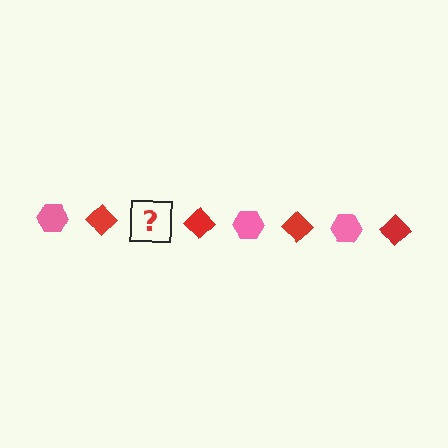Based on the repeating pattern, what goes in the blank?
The blank should be a pink hexagon.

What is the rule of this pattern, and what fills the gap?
The rule is that the pattern alternates between pink hexagon and red diamond. The gap should be filled with a pink hexagon.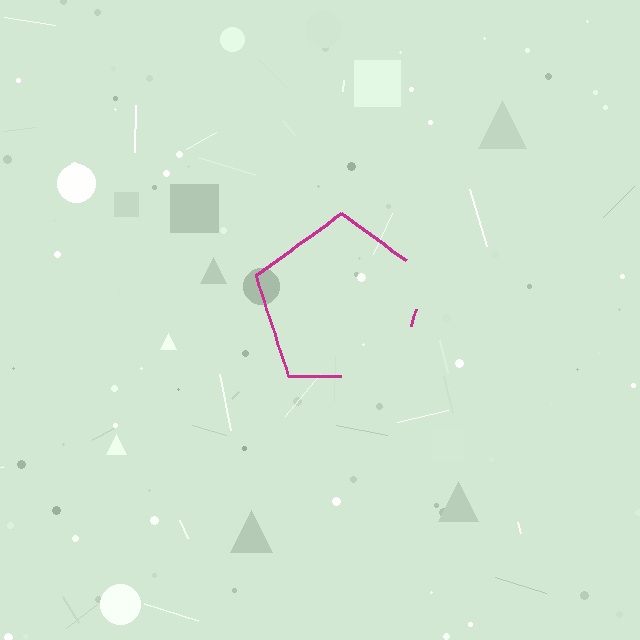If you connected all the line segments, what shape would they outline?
They would outline a pentagon.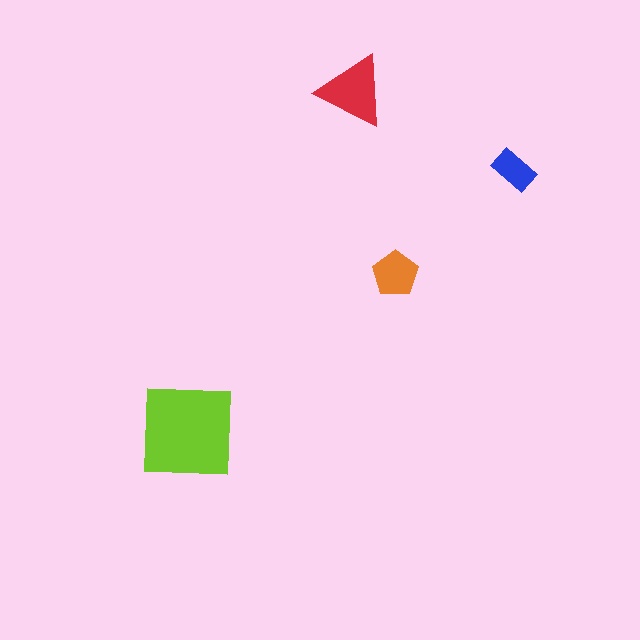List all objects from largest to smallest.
The lime square, the red triangle, the orange pentagon, the blue rectangle.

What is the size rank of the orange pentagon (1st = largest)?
3rd.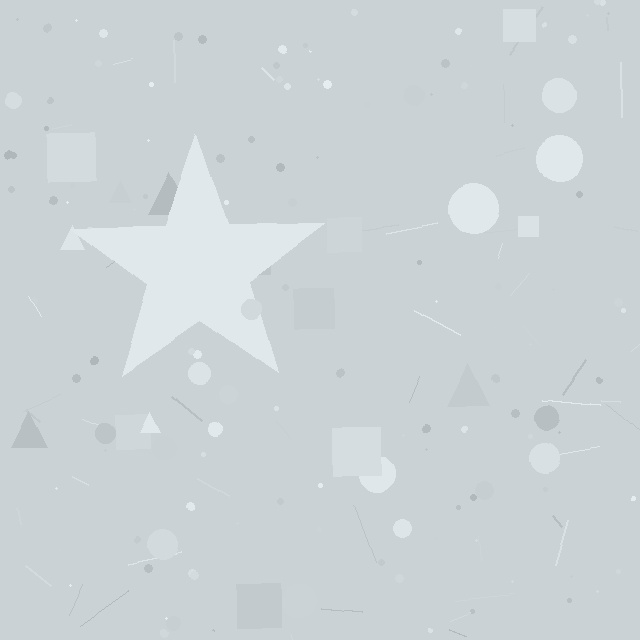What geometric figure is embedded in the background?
A star is embedded in the background.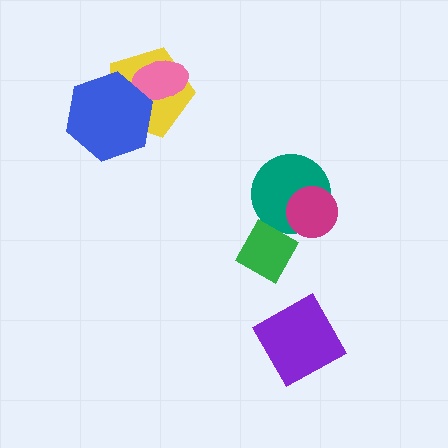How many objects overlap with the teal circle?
2 objects overlap with the teal circle.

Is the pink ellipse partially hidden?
Yes, it is partially covered by another shape.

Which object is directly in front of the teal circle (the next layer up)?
The magenta circle is directly in front of the teal circle.